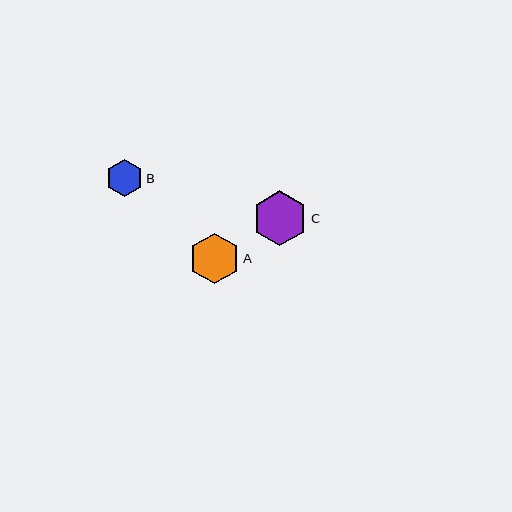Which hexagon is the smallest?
Hexagon B is the smallest with a size of approximately 37 pixels.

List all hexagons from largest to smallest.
From largest to smallest: C, A, B.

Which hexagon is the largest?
Hexagon C is the largest with a size of approximately 55 pixels.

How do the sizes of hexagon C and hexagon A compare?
Hexagon C and hexagon A are approximately the same size.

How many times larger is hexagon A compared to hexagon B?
Hexagon A is approximately 1.4 times the size of hexagon B.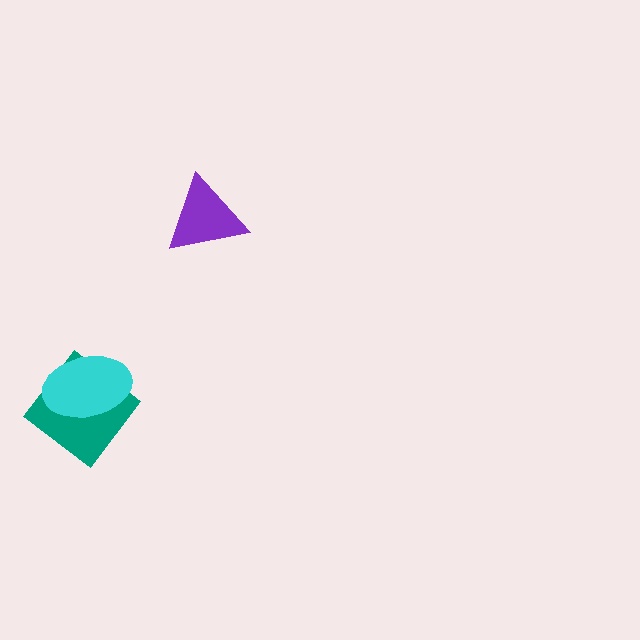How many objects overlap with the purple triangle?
0 objects overlap with the purple triangle.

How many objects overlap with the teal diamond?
1 object overlaps with the teal diamond.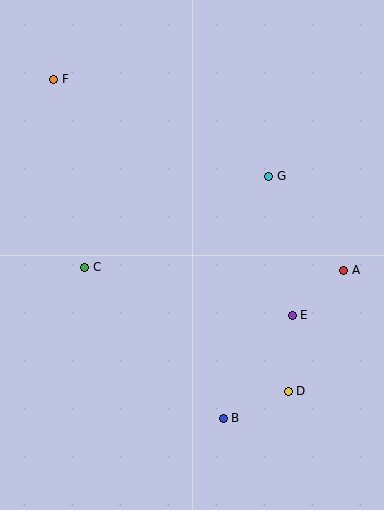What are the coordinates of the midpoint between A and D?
The midpoint between A and D is at (316, 331).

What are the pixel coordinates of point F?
Point F is at (54, 79).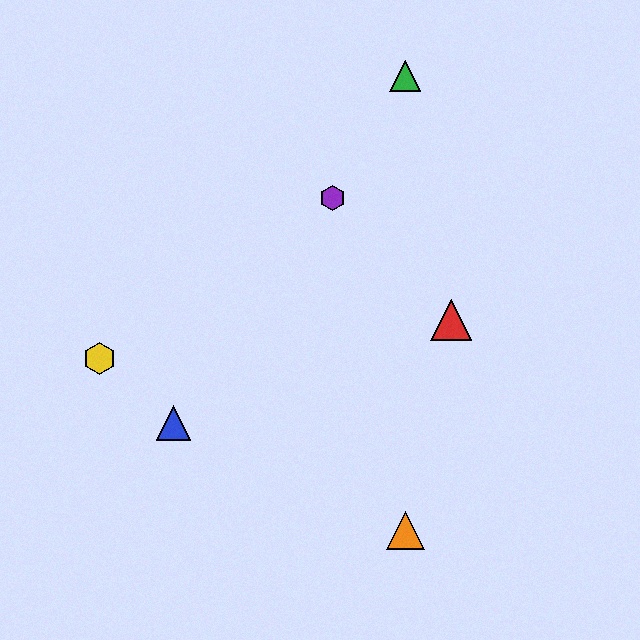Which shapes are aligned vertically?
The green triangle, the orange triangle are aligned vertically.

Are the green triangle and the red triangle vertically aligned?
No, the green triangle is at x≈405 and the red triangle is at x≈451.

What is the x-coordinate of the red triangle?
The red triangle is at x≈451.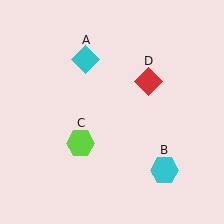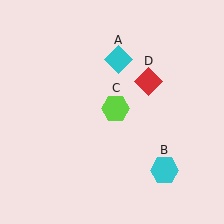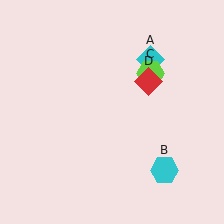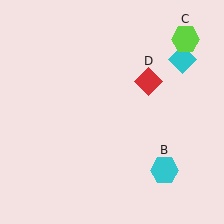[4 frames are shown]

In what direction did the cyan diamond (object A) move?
The cyan diamond (object A) moved right.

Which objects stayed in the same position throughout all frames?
Cyan hexagon (object B) and red diamond (object D) remained stationary.